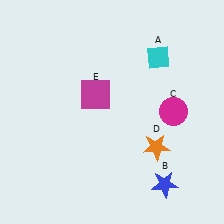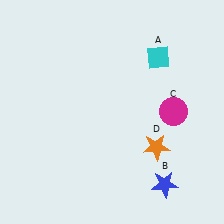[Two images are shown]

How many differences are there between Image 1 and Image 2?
There is 1 difference between the two images.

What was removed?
The magenta square (E) was removed in Image 2.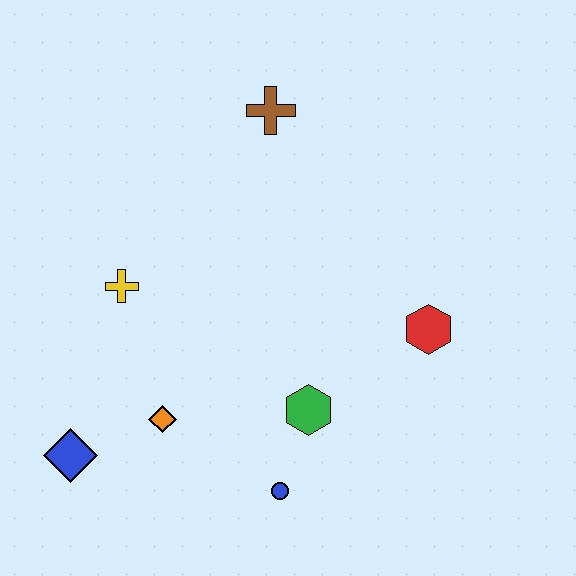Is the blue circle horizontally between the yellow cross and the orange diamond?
No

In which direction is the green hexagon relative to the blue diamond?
The green hexagon is to the right of the blue diamond.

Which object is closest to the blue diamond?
The orange diamond is closest to the blue diamond.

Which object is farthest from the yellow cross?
The red hexagon is farthest from the yellow cross.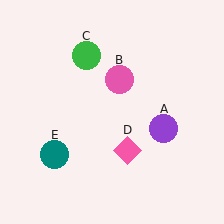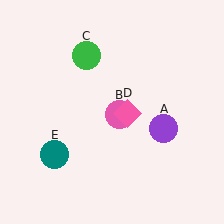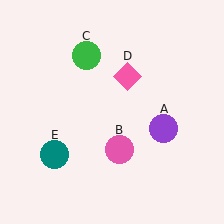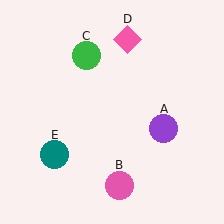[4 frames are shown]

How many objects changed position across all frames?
2 objects changed position: pink circle (object B), pink diamond (object D).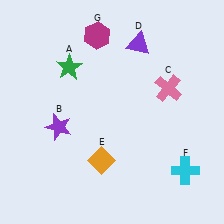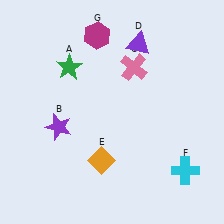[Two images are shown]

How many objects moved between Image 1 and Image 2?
1 object moved between the two images.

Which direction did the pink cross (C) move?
The pink cross (C) moved left.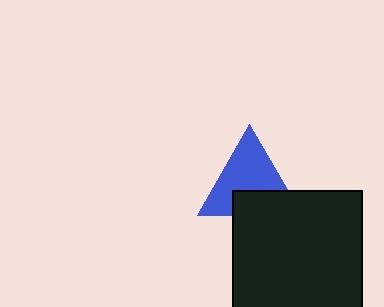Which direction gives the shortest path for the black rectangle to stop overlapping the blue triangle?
Moving down gives the shortest separation.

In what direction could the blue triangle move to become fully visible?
The blue triangle could move up. That would shift it out from behind the black rectangle entirely.